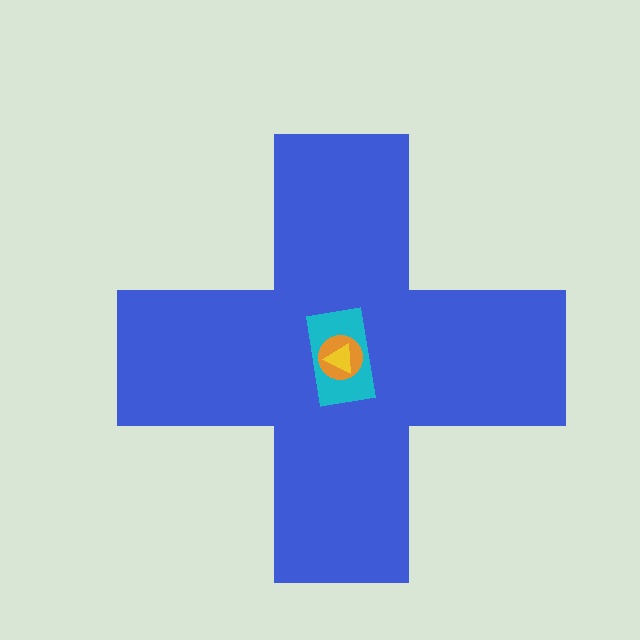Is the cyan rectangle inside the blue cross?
Yes.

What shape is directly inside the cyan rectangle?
The orange circle.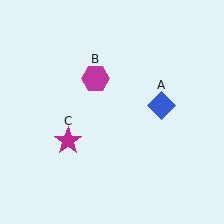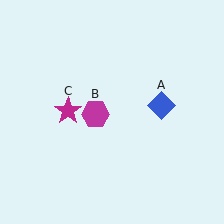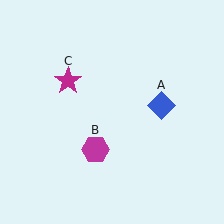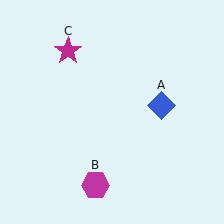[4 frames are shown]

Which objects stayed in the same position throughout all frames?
Blue diamond (object A) remained stationary.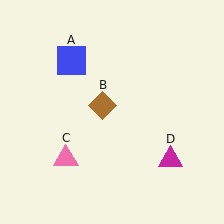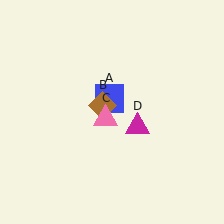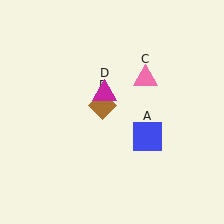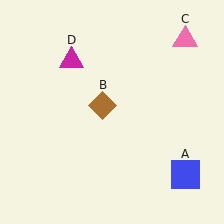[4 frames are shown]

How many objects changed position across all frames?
3 objects changed position: blue square (object A), pink triangle (object C), magenta triangle (object D).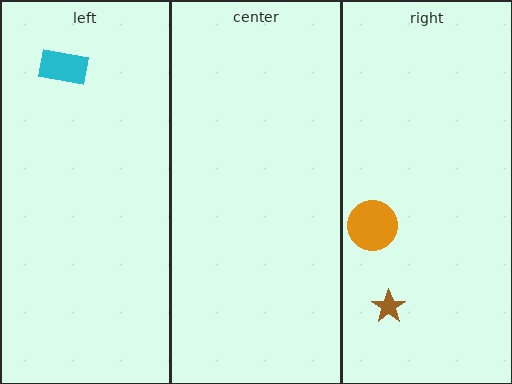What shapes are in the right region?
The orange circle, the brown star.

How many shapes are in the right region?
2.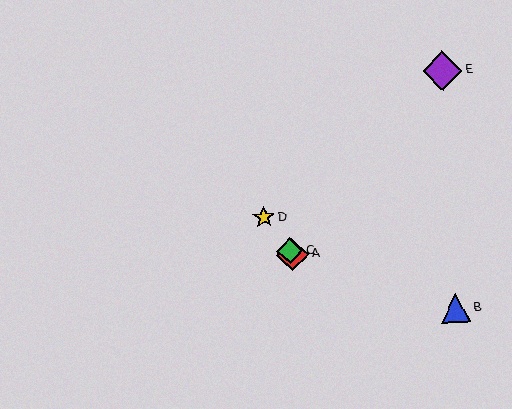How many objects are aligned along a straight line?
3 objects (A, C, D) are aligned along a straight line.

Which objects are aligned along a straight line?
Objects A, C, D are aligned along a straight line.